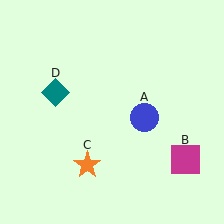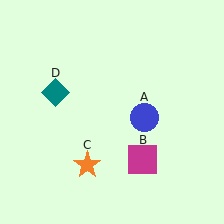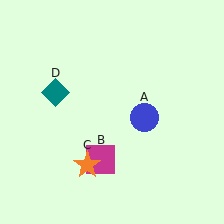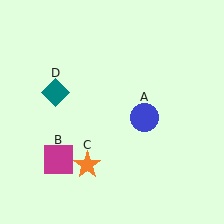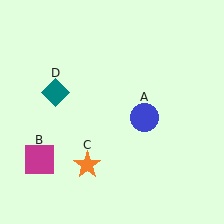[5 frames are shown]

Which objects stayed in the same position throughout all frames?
Blue circle (object A) and orange star (object C) and teal diamond (object D) remained stationary.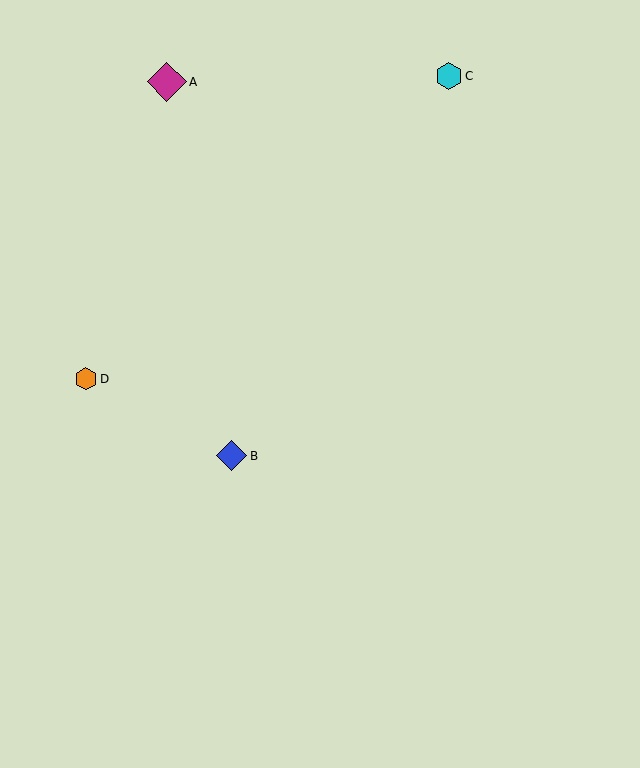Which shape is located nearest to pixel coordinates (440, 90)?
The cyan hexagon (labeled C) at (449, 76) is nearest to that location.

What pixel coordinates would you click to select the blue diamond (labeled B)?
Click at (232, 456) to select the blue diamond B.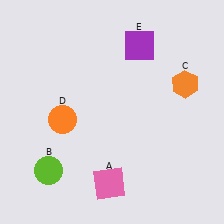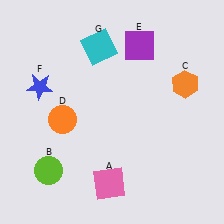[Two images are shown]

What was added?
A blue star (F), a cyan square (G) were added in Image 2.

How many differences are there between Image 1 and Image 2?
There are 2 differences between the two images.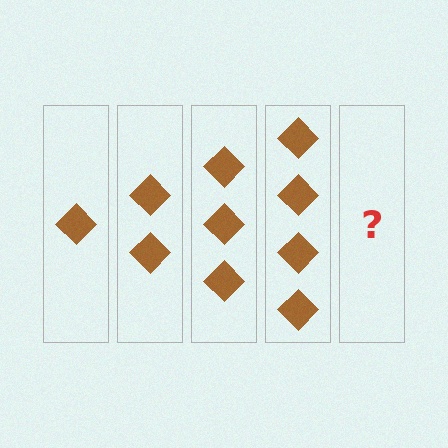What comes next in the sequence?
The next element should be 5 diamonds.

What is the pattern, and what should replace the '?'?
The pattern is that each step adds one more diamond. The '?' should be 5 diamonds.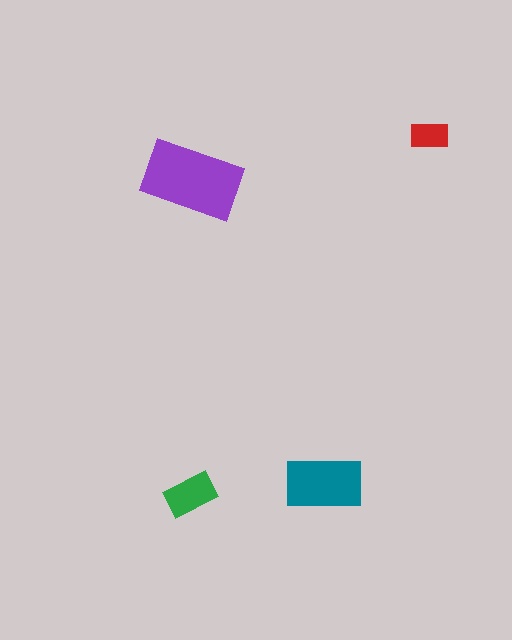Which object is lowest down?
The green rectangle is bottommost.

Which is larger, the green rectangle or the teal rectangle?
The teal one.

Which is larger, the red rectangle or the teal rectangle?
The teal one.